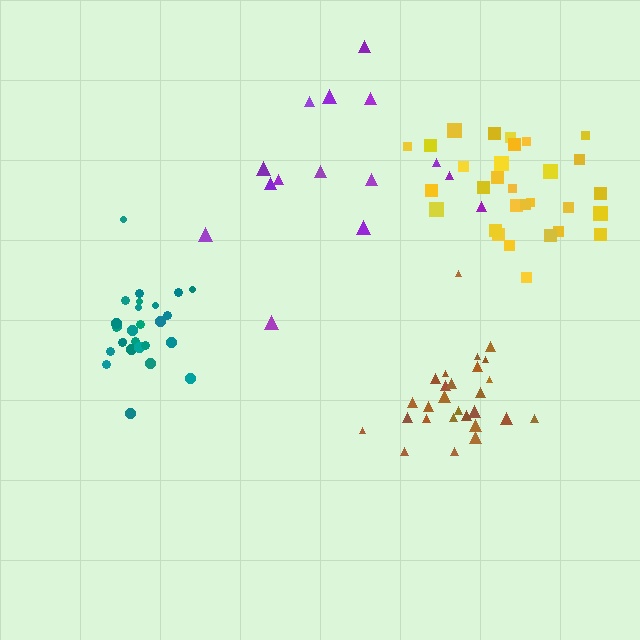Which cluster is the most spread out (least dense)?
Purple.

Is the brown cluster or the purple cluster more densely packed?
Brown.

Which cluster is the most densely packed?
Teal.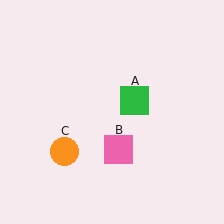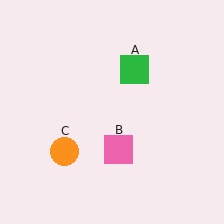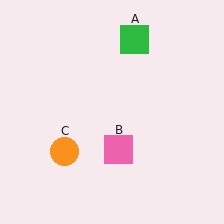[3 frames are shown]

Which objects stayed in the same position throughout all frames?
Pink square (object B) and orange circle (object C) remained stationary.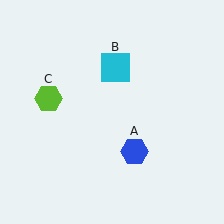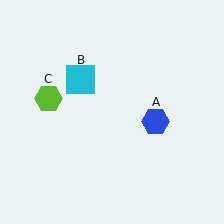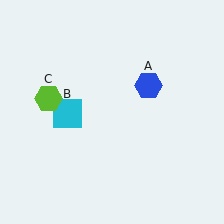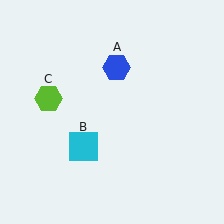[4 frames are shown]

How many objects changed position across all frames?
2 objects changed position: blue hexagon (object A), cyan square (object B).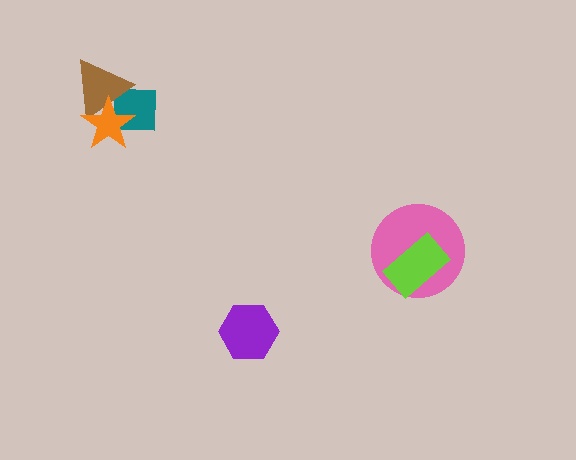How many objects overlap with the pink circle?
1 object overlaps with the pink circle.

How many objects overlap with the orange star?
2 objects overlap with the orange star.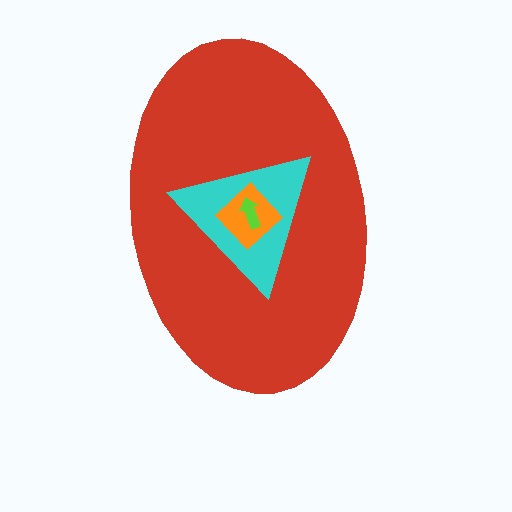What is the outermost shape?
The red ellipse.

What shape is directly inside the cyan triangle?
The orange diamond.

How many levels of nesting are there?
4.